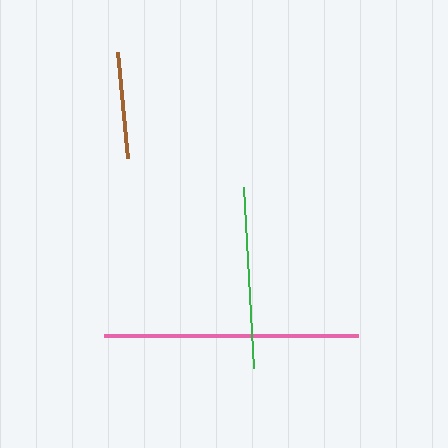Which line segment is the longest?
The pink line is the longest at approximately 253 pixels.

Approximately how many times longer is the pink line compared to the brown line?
The pink line is approximately 2.4 times the length of the brown line.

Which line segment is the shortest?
The brown line is the shortest at approximately 106 pixels.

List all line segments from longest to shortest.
From longest to shortest: pink, green, brown.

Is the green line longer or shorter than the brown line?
The green line is longer than the brown line.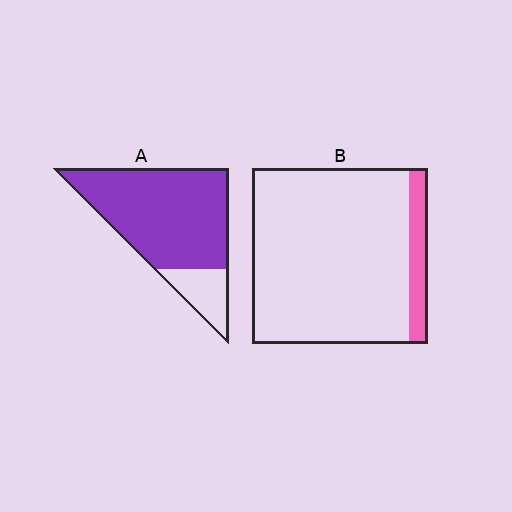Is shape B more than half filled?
No.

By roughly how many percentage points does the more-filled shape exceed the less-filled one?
By roughly 70 percentage points (A over B).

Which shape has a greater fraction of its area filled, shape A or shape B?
Shape A.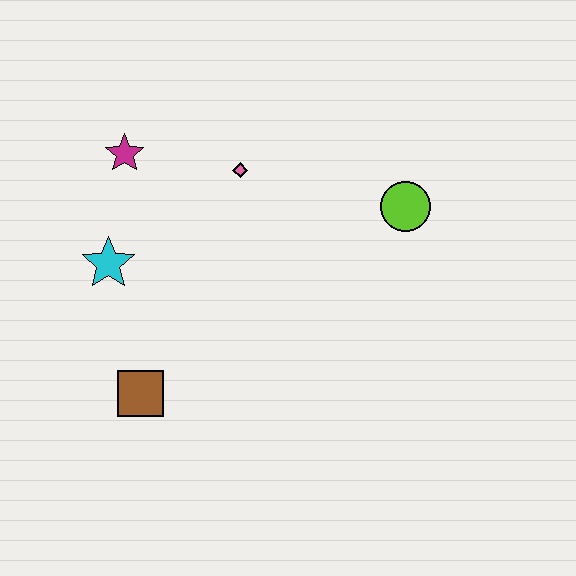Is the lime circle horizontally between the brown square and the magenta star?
No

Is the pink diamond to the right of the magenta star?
Yes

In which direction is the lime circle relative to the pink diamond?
The lime circle is to the right of the pink diamond.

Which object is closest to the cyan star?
The magenta star is closest to the cyan star.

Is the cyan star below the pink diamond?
Yes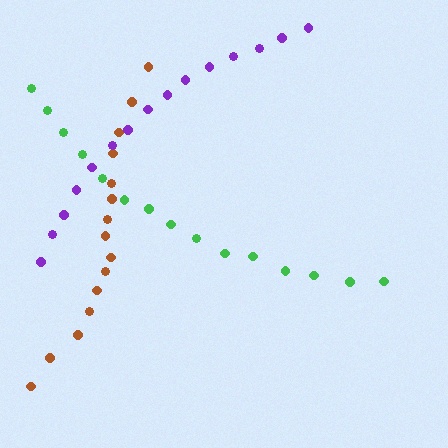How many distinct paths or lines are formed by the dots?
There are 3 distinct paths.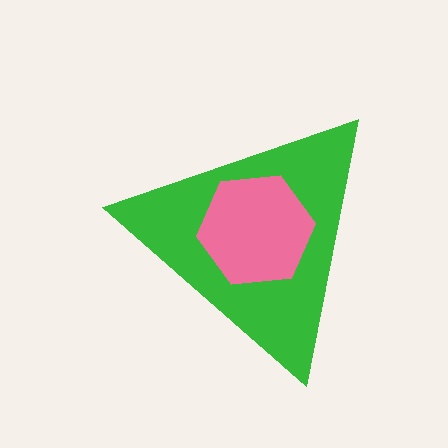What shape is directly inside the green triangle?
The pink hexagon.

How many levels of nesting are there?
2.